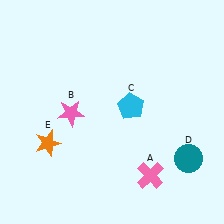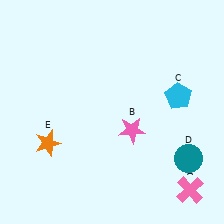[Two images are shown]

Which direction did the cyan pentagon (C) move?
The cyan pentagon (C) moved right.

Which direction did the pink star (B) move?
The pink star (B) moved right.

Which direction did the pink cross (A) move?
The pink cross (A) moved right.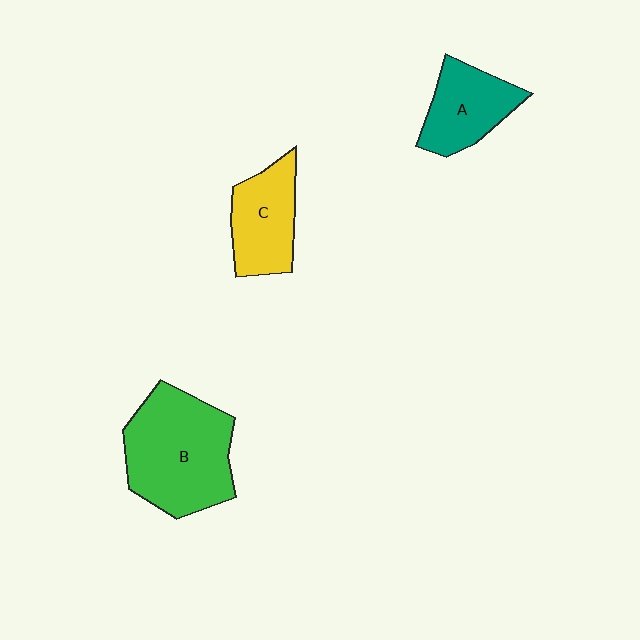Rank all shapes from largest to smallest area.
From largest to smallest: B (green), C (yellow), A (teal).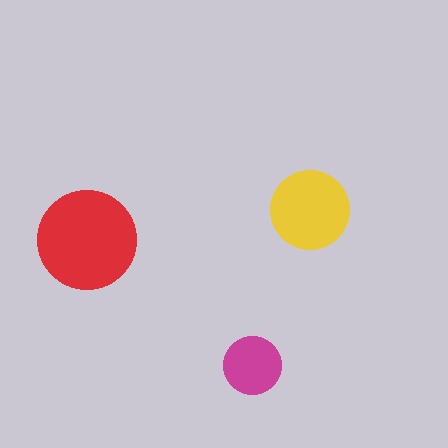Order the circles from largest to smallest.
the red one, the yellow one, the magenta one.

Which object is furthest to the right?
The yellow circle is rightmost.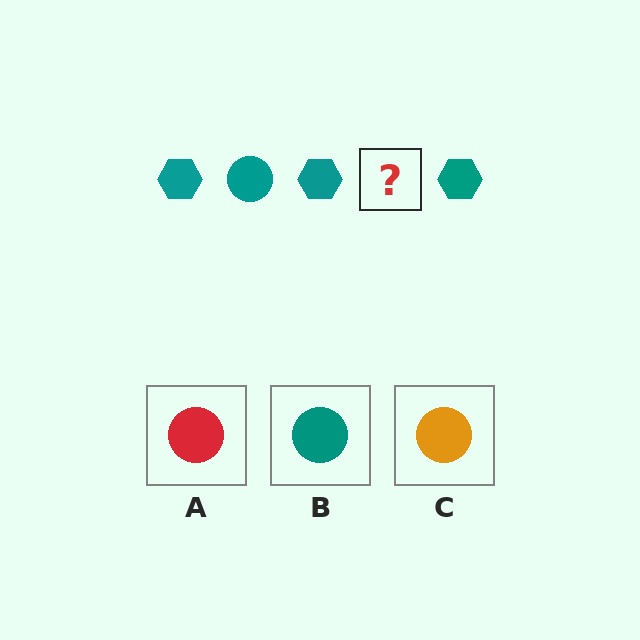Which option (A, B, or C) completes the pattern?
B.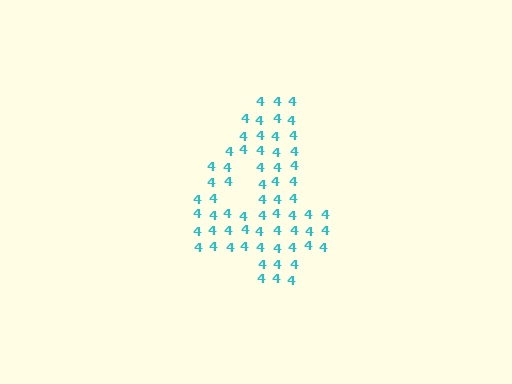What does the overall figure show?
The overall figure shows the digit 4.